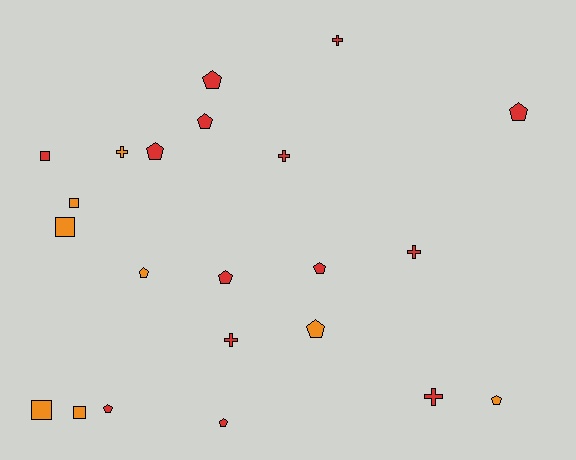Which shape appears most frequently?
Pentagon, with 11 objects.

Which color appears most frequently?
Red, with 14 objects.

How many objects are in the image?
There are 22 objects.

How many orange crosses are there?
There is 1 orange cross.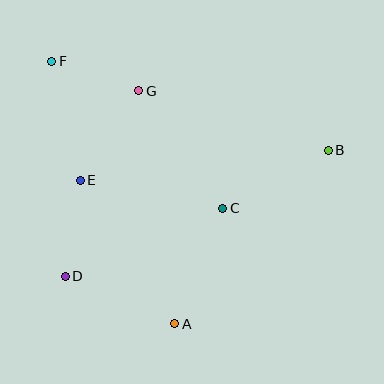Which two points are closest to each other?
Points F and G are closest to each other.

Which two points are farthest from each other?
Points B and D are farthest from each other.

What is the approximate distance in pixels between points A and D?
The distance between A and D is approximately 119 pixels.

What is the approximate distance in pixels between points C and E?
The distance between C and E is approximately 145 pixels.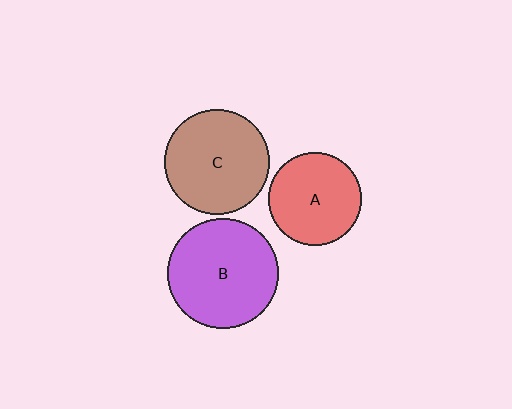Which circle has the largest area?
Circle B (purple).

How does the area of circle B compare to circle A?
Approximately 1.4 times.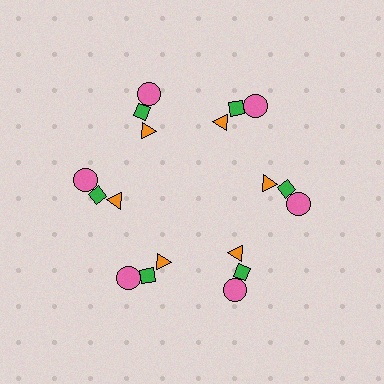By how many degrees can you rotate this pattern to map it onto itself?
The pattern maps onto itself every 60 degrees of rotation.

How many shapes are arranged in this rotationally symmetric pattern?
There are 18 shapes, arranged in 6 groups of 3.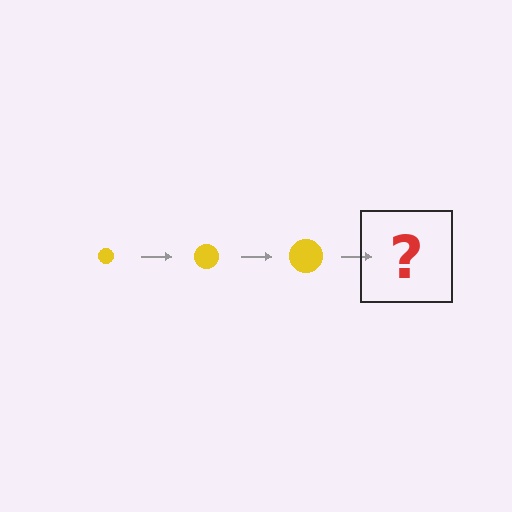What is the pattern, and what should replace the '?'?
The pattern is that the circle gets progressively larger each step. The '?' should be a yellow circle, larger than the previous one.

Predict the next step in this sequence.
The next step is a yellow circle, larger than the previous one.